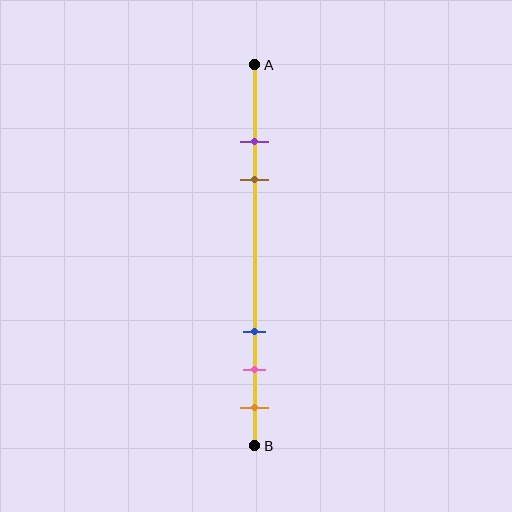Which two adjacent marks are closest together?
The purple and brown marks are the closest adjacent pair.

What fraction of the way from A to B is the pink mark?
The pink mark is approximately 80% (0.8) of the way from A to B.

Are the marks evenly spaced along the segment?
No, the marks are not evenly spaced.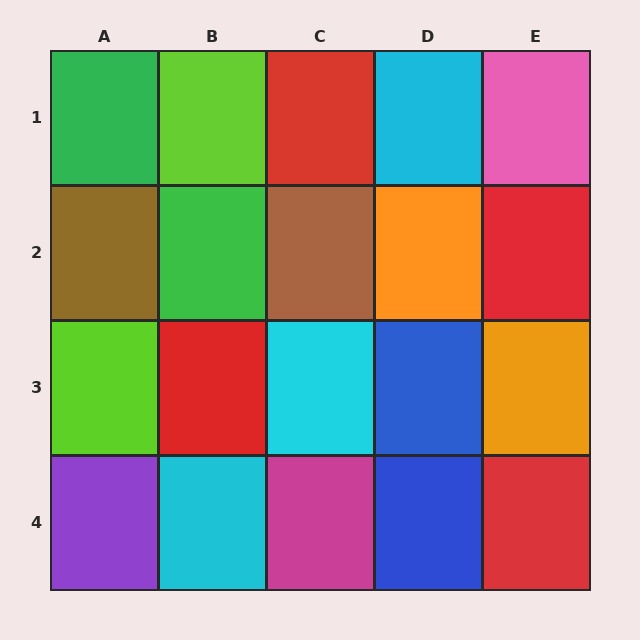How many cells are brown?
2 cells are brown.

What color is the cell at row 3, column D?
Blue.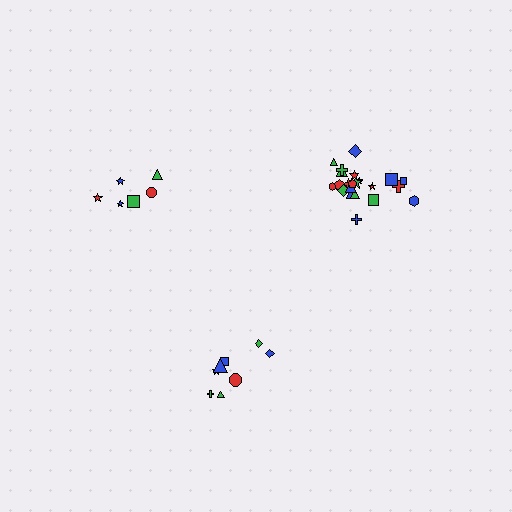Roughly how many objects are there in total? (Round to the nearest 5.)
Roughly 35 objects in total.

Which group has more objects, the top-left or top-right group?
The top-right group.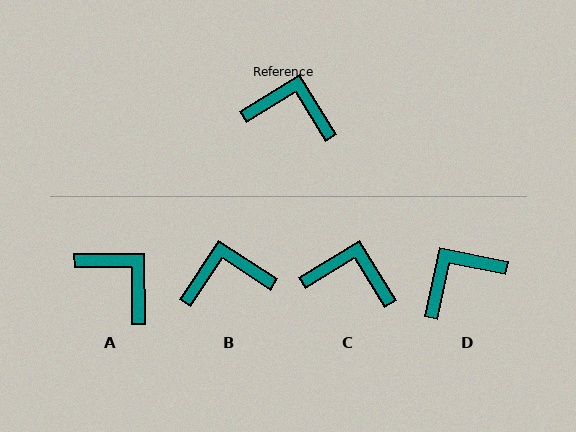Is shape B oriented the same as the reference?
No, it is off by about 25 degrees.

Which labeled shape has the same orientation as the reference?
C.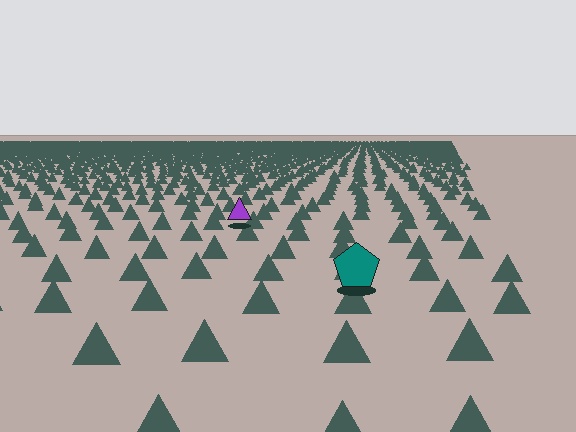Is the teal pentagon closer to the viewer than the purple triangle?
Yes. The teal pentagon is closer — you can tell from the texture gradient: the ground texture is coarser near it.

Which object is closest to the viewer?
The teal pentagon is closest. The texture marks near it are larger and more spread out.